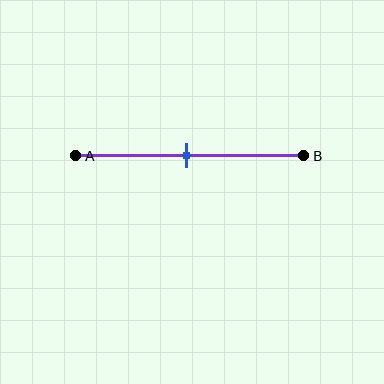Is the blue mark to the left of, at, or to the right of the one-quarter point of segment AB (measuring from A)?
The blue mark is to the right of the one-quarter point of segment AB.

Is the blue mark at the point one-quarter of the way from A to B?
No, the mark is at about 50% from A, not at the 25% one-quarter point.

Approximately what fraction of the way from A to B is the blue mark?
The blue mark is approximately 50% of the way from A to B.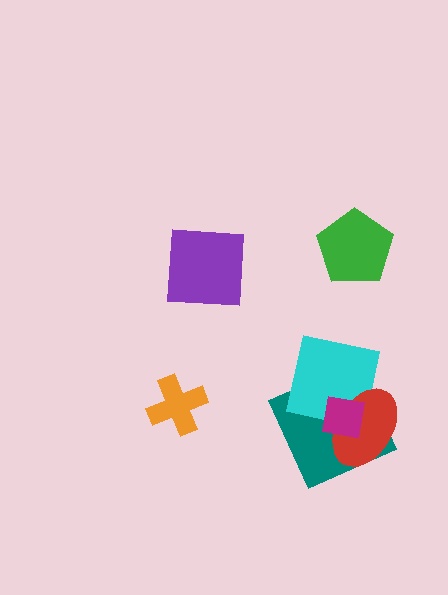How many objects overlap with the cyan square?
3 objects overlap with the cyan square.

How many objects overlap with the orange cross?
0 objects overlap with the orange cross.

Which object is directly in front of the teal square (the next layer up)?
The cyan square is directly in front of the teal square.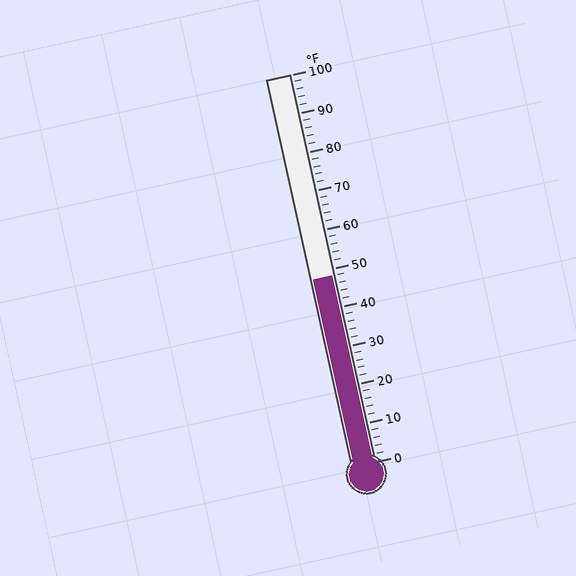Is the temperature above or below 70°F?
The temperature is below 70°F.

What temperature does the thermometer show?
The thermometer shows approximately 48°F.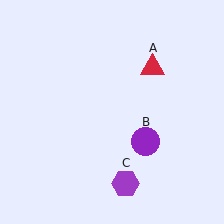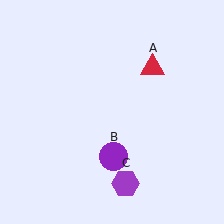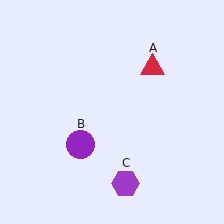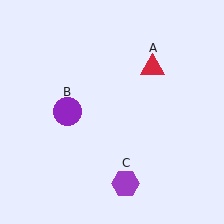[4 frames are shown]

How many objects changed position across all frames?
1 object changed position: purple circle (object B).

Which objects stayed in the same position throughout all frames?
Red triangle (object A) and purple hexagon (object C) remained stationary.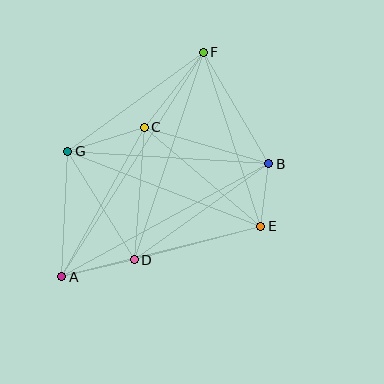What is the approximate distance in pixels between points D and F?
The distance between D and F is approximately 219 pixels.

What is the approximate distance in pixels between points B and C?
The distance between B and C is approximately 130 pixels.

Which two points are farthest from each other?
Points A and F are farthest from each other.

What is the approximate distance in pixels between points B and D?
The distance between B and D is approximately 165 pixels.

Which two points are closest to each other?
Points B and E are closest to each other.